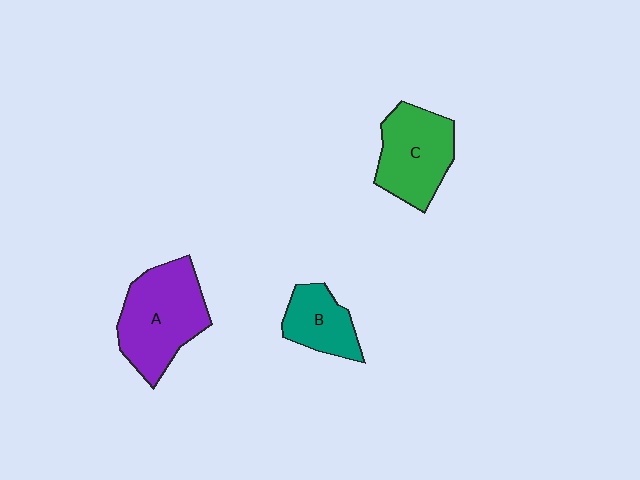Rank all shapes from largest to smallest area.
From largest to smallest: A (purple), C (green), B (teal).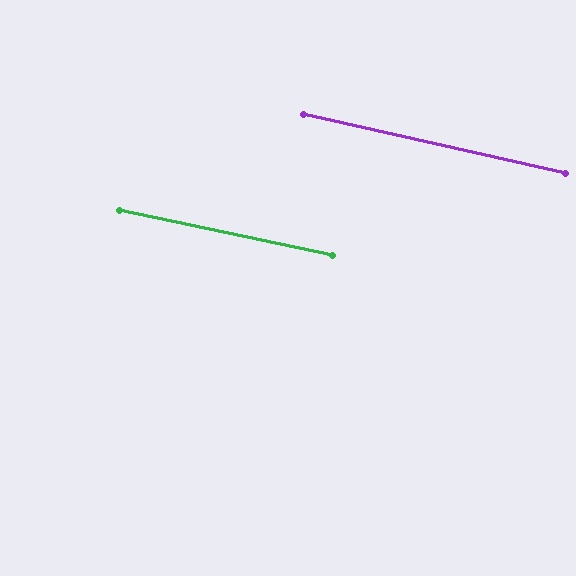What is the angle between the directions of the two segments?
Approximately 1 degree.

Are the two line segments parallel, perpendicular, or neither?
Parallel — their directions differ by only 0.8°.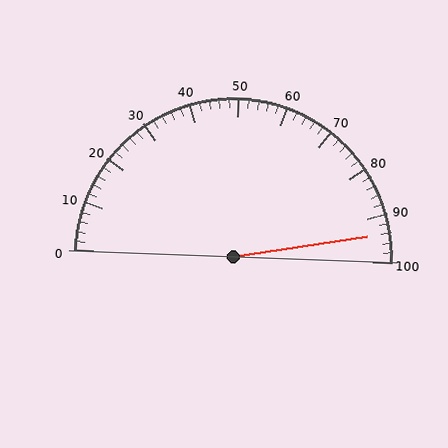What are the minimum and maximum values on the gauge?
The gauge ranges from 0 to 100.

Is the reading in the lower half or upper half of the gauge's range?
The reading is in the upper half of the range (0 to 100).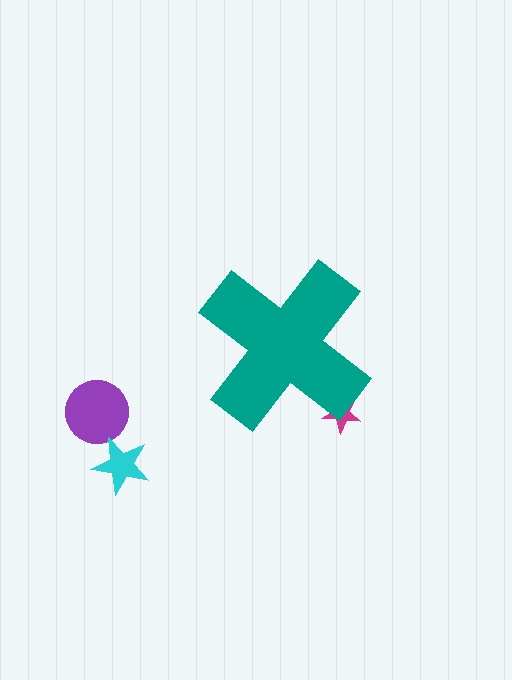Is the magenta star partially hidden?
Yes, the magenta star is partially hidden behind the teal cross.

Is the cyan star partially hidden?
No, the cyan star is fully visible.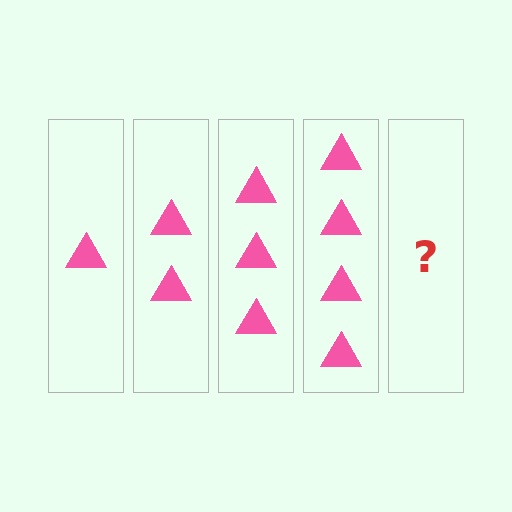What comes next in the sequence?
The next element should be 5 triangles.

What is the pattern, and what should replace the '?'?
The pattern is that each step adds one more triangle. The '?' should be 5 triangles.